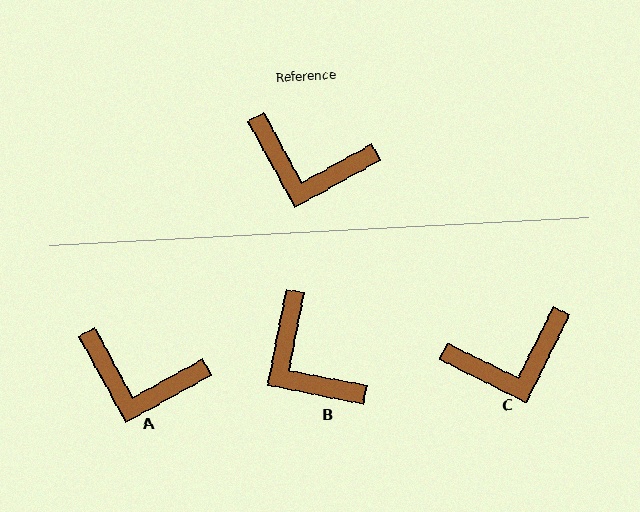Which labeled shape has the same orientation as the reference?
A.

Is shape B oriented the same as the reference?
No, it is off by about 40 degrees.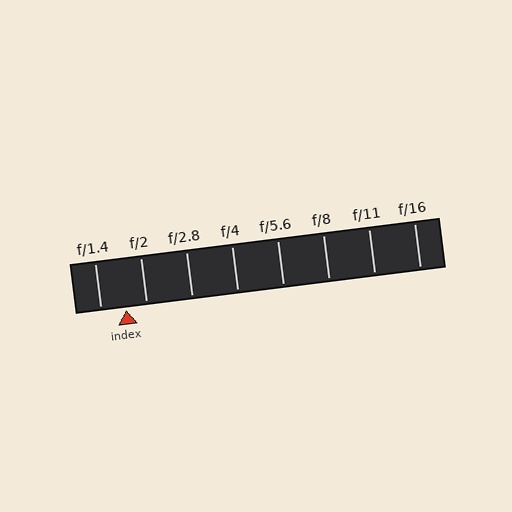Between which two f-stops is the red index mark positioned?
The index mark is between f/1.4 and f/2.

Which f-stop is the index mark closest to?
The index mark is closest to f/2.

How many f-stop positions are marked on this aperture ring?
There are 8 f-stop positions marked.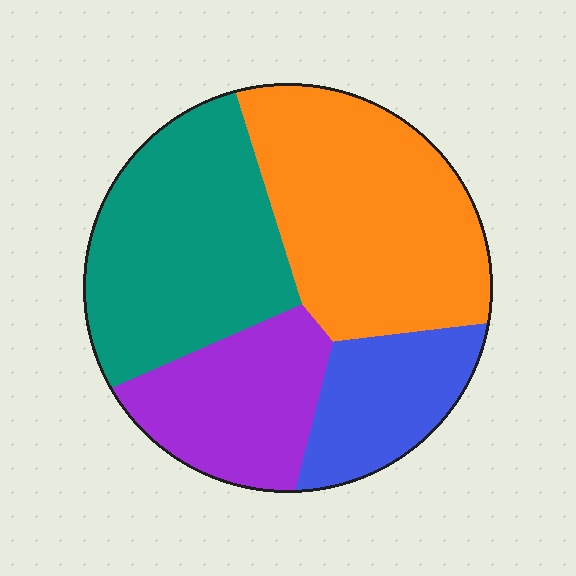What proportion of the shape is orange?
Orange covers roughly 35% of the shape.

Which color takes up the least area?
Blue, at roughly 15%.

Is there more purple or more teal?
Teal.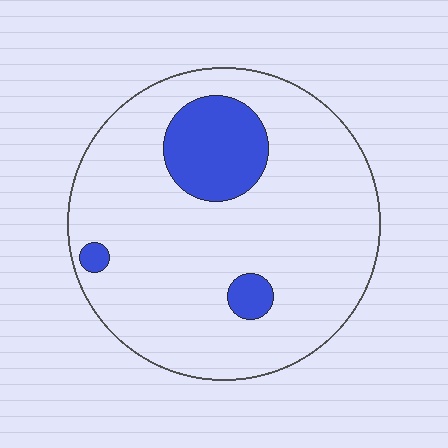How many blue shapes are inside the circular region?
3.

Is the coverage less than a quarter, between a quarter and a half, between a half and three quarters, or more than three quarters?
Less than a quarter.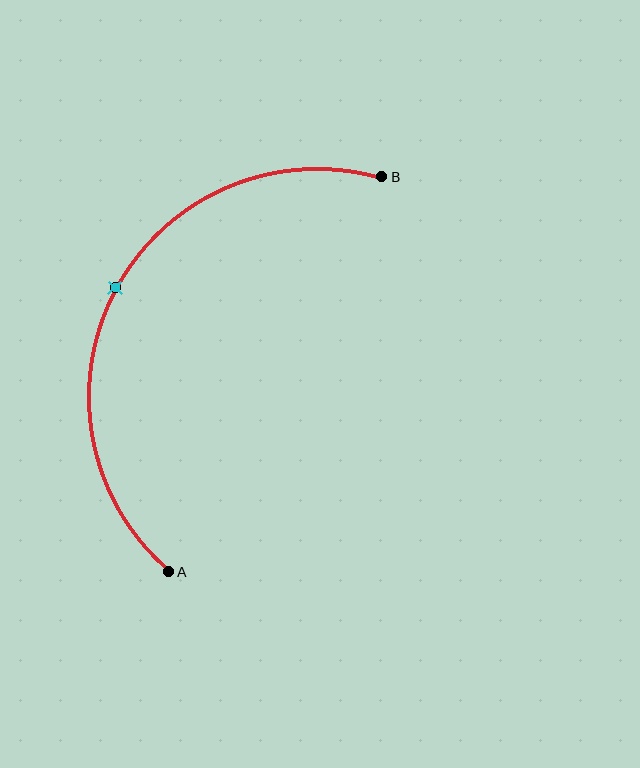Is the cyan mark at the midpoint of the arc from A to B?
Yes. The cyan mark lies on the arc at equal arc-length from both A and B — it is the arc midpoint.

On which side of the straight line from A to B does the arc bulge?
The arc bulges to the left of the straight line connecting A and B.